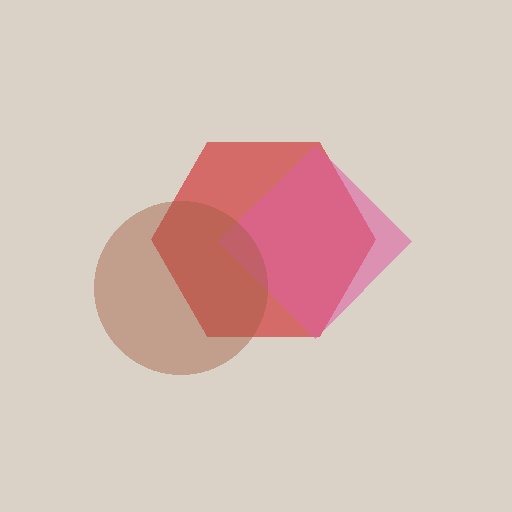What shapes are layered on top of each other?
The layered shapes are: a red hexagon, a pink diamond, a brown circle.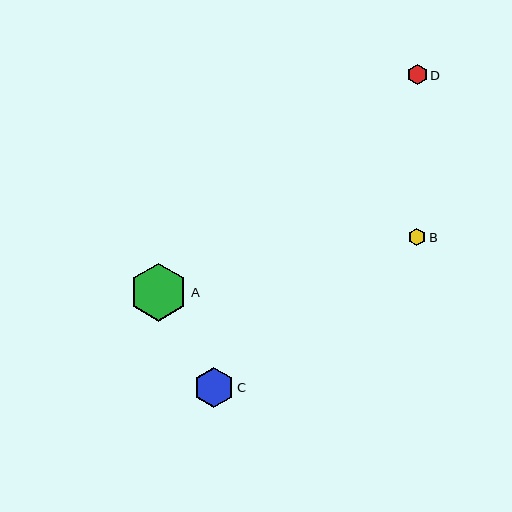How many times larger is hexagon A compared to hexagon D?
Hexagon A is approximately 2.9 times the size of hexagon D.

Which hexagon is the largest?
Hexagon A is the largest with a size of approximately 58 pixels.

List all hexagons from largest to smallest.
From largest to smallest: A, C, D, B.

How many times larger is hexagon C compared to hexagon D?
Hexagon C is approximately 2.0 times the size of hexagon D.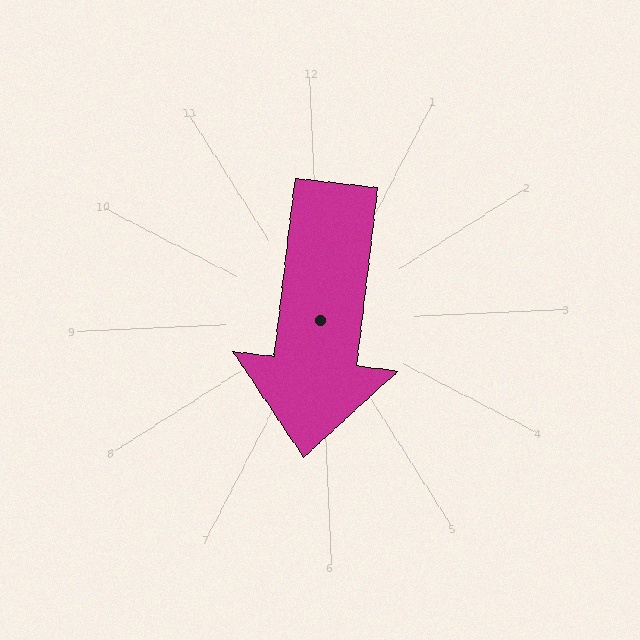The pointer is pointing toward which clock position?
Roughly 6 o'clock.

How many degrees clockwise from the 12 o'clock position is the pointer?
Approximately 189 degrees.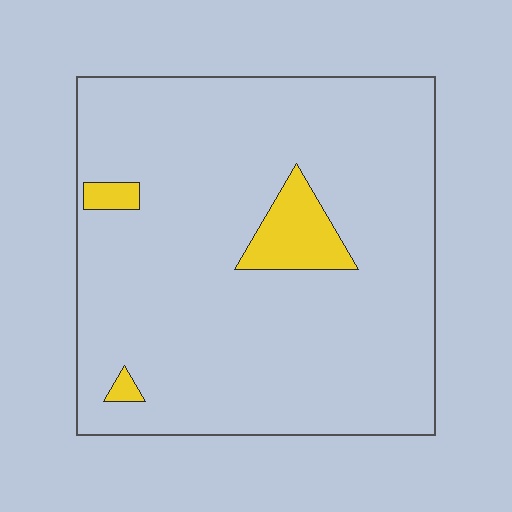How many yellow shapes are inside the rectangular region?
3.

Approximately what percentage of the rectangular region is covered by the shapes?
Approximately 5%.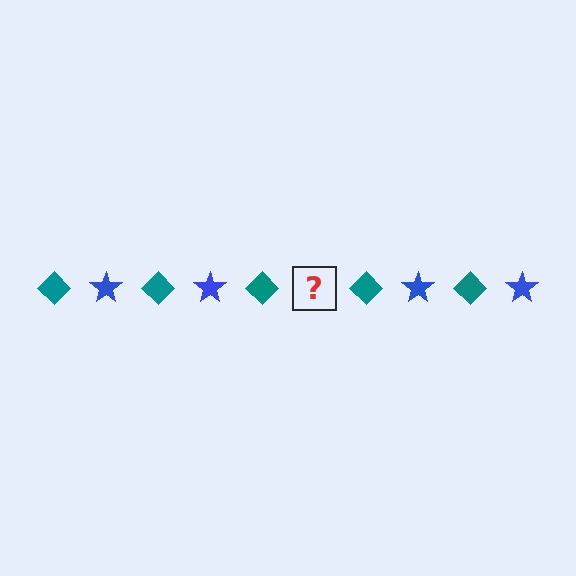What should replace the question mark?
The question mark should be replaced with a blue star.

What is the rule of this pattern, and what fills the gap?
The rule is that the pattern alternates between teal diamond and blue star. The gap should be filled with a blue star.